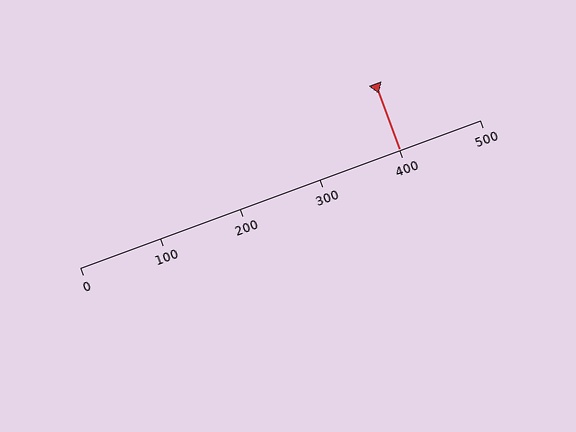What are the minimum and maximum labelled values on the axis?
The axis runs from 0 to 500.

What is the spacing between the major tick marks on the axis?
The major ticks are spaced 100 apart.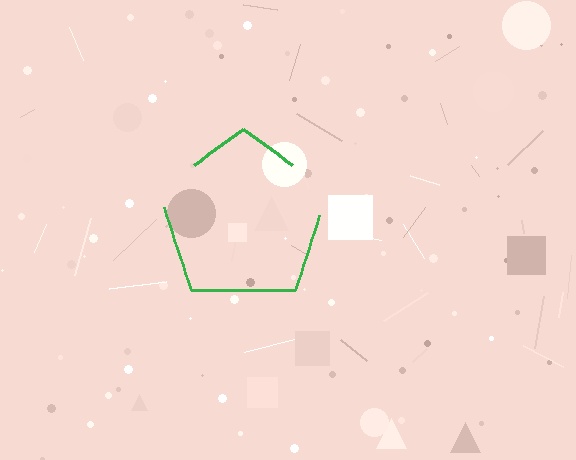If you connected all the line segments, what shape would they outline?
They would outline a pentagon.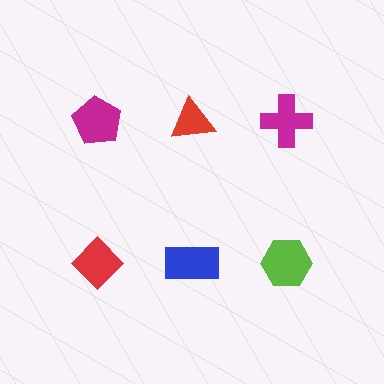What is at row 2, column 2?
A blue rectangle.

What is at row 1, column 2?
A red triangle.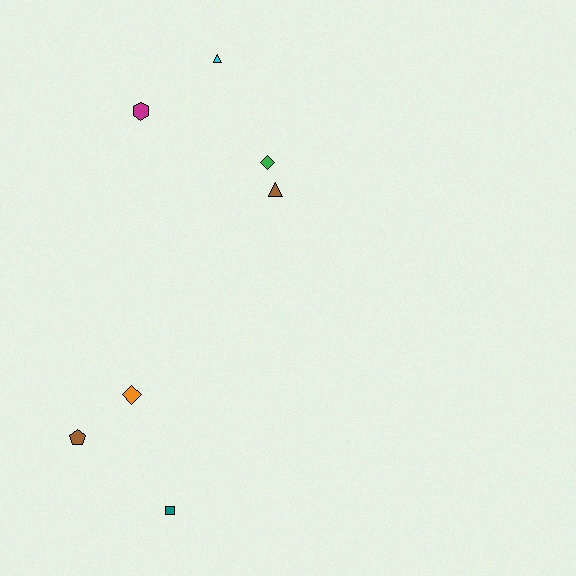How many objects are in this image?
There are 7 objects.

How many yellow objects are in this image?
There are no yellow objects.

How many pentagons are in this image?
There is 1 pentagon.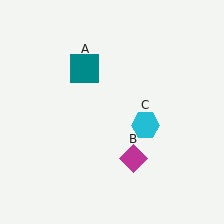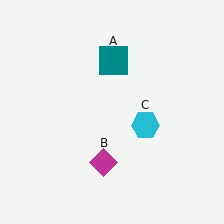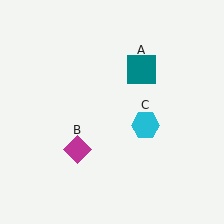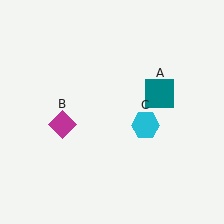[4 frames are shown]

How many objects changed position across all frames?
2 objects changed position: teal square (object A), magenta diamond (object B).